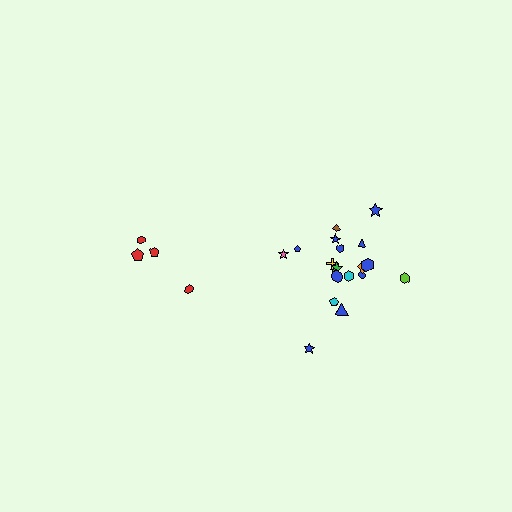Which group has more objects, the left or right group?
The right group.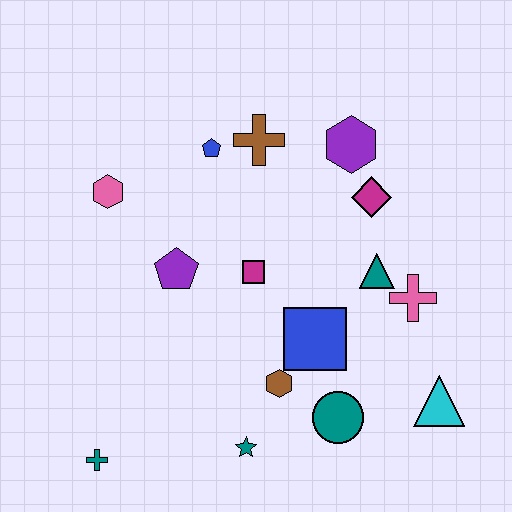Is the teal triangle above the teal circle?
Yes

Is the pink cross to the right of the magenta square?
Yes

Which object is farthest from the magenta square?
The teal cross is farthest from the magenta square.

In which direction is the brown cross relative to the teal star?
The brown cross is above the teal star.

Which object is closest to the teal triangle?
The pink cross is closest to the teal triangle.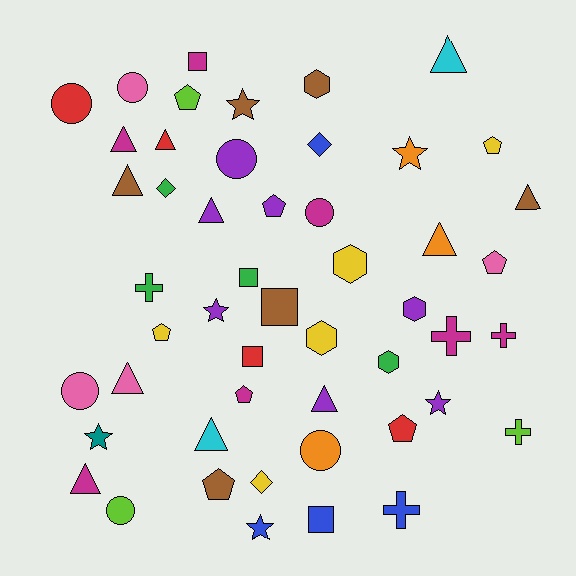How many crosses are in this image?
There are 5 crosses.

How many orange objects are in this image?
There are 3 orange objects.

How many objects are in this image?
There are 50 objects.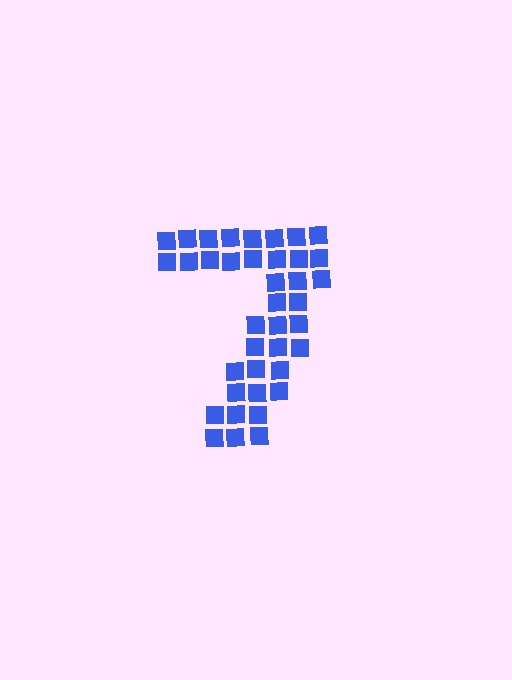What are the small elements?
The small elements are squares.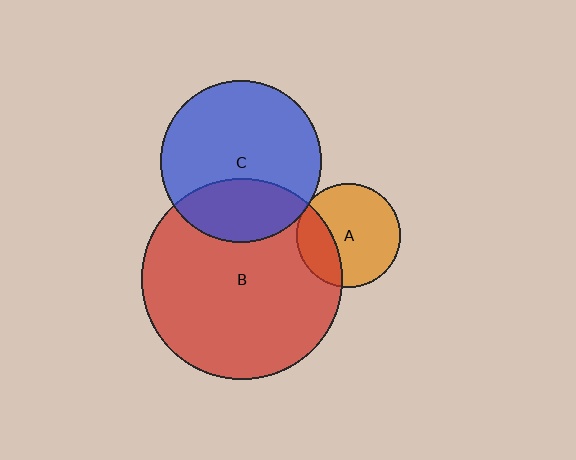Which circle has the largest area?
Circle B (red).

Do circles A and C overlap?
Yes.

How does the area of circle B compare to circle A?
Approximately 3.7 times.